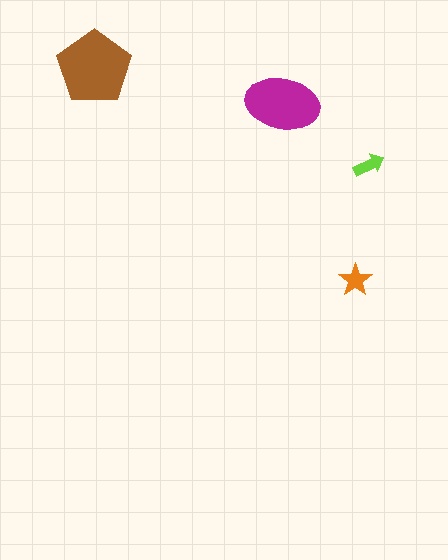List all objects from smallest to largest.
The lime arrow, the orange star, the magenta ellipse, the brown pentagon.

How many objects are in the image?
There are 4 objects in the image.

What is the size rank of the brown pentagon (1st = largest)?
1st.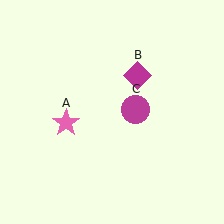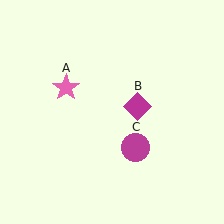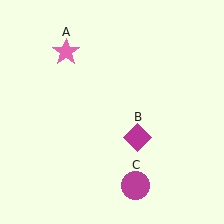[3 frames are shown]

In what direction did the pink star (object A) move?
The pink star (object A) moved up.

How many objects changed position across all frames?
3 objects changed position: pink star (object A), magenta diamond (object B), magenta circle (object C).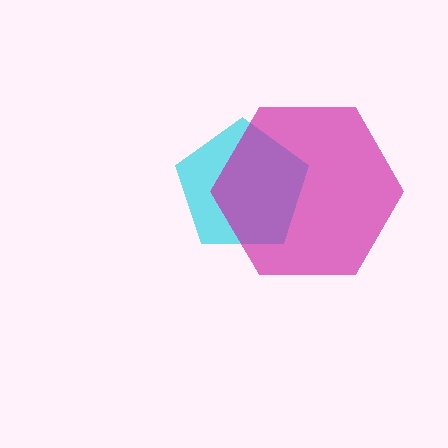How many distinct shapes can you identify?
There are 2 distinct shapes: a cyan pentagon, a magenta hexagon.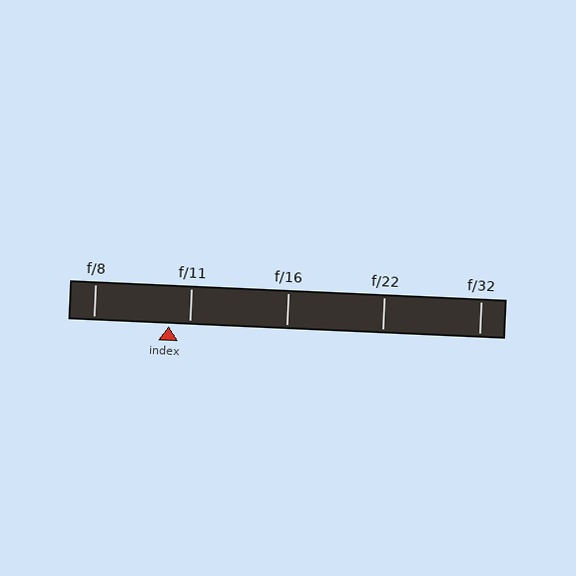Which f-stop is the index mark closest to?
The index mark is closest to f/11.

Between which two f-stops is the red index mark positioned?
The index mark is between f/8 and f/11.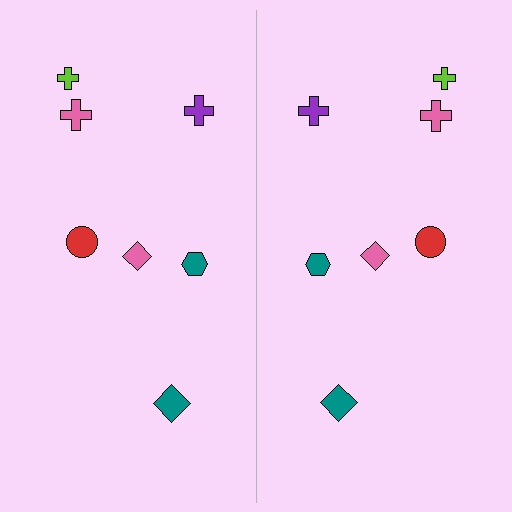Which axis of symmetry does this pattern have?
The pattern has a vertical axis of symmetry running through the center of the image.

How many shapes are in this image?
There are 14 shapes in this image.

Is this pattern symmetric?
Yes, this pattern has bilateral (reflection) symmetry.